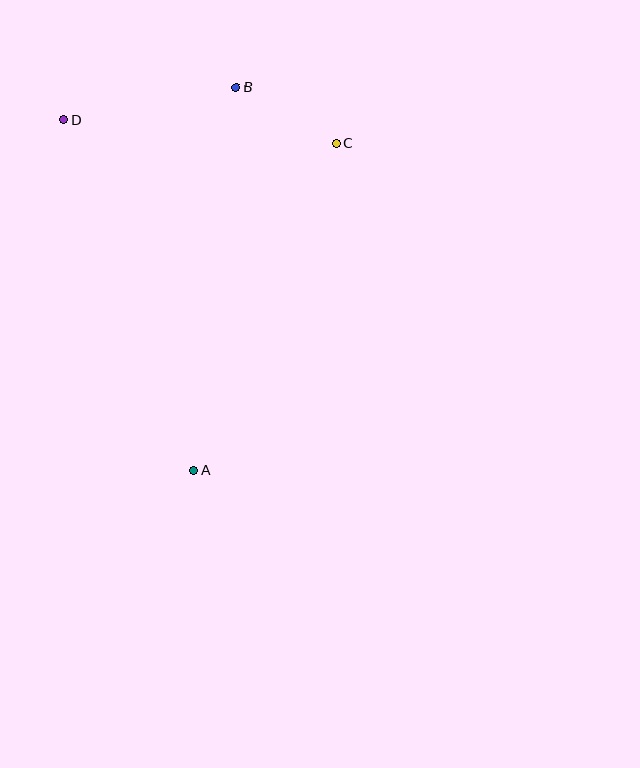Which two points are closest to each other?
Points B and C are closest to each other.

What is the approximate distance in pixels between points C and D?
The distance between C and D is approximately 273 pixels.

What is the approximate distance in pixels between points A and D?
The distance between A and D is approximately 374 pixels.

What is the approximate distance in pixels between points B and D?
The distance between B and D is approximately 176 pixels.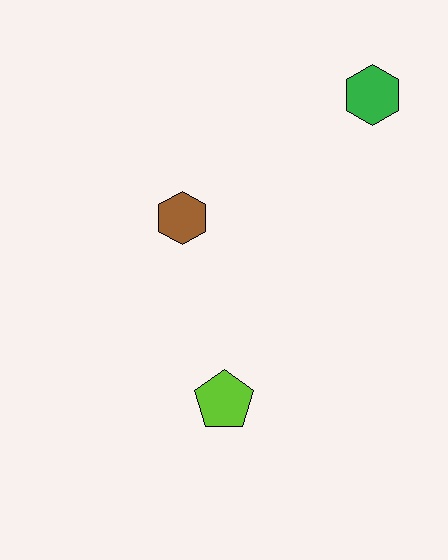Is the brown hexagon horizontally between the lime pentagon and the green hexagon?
No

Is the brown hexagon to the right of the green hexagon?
No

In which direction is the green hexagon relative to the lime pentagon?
The green hexagon is above the lime pentagon.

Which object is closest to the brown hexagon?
The lime pentagon is closest to the brown hexagon.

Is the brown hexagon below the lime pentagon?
No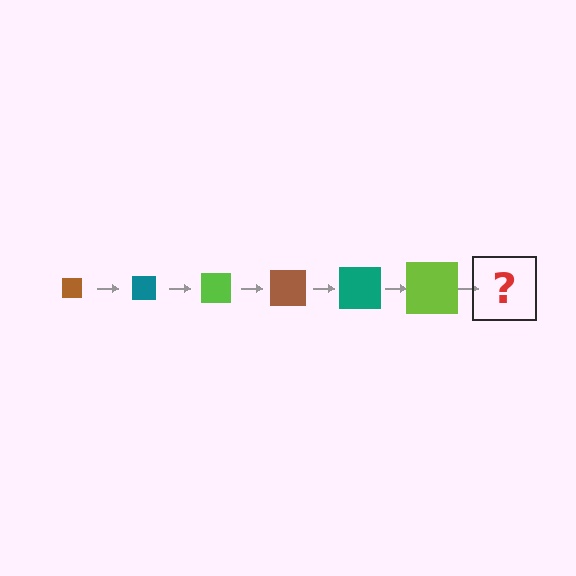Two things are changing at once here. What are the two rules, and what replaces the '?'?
The two rules are that the square grows larger each step and the color cycles through brown, teal, and lime. The '?' should be a brown square, larger than the previous one.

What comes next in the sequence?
The next element should be a brown square, larger than the previous one.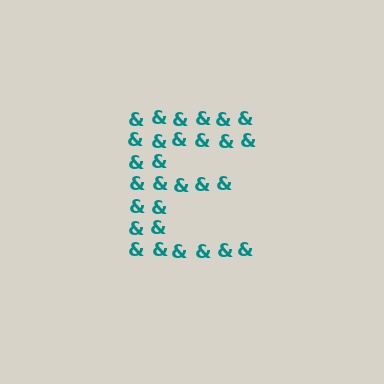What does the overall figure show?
The overall figure shows the letter E.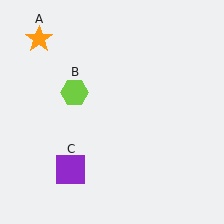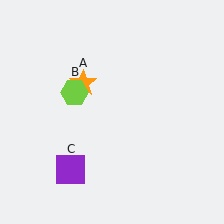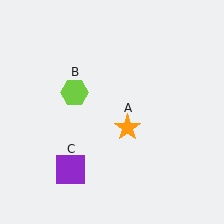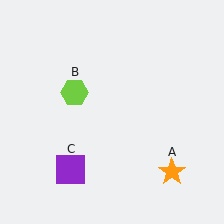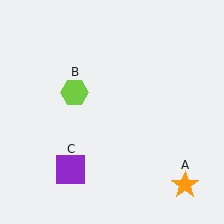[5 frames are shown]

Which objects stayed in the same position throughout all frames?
Lime hexagon (object B) and purple square (object C) remained stationary.